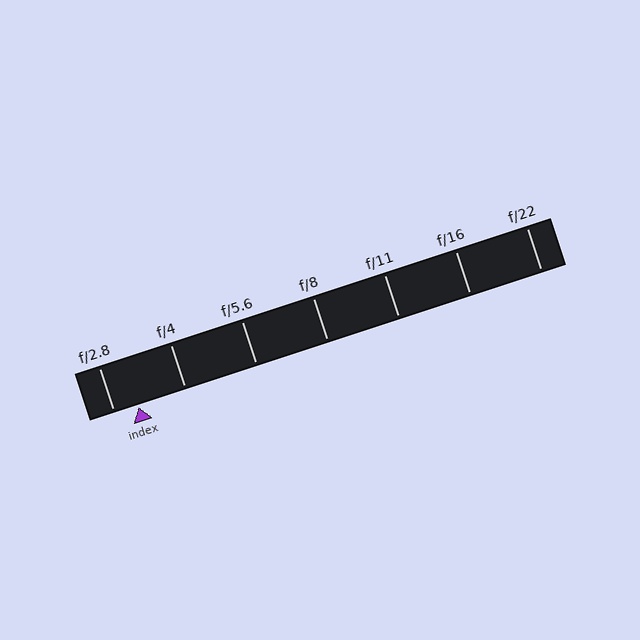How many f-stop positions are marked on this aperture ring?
There are 7 f-stop positions marked.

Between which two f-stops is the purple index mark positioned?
The index mark is between f/2.8 and f/4.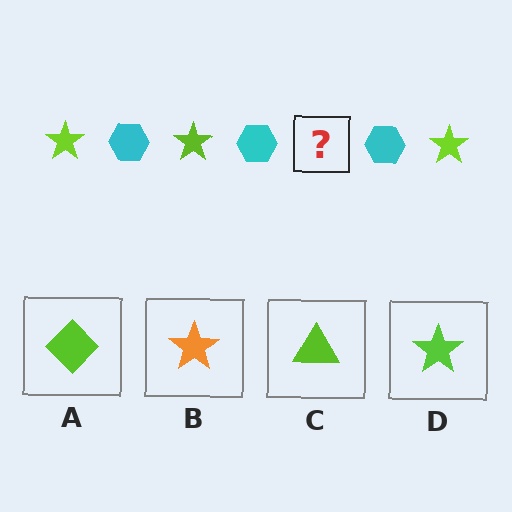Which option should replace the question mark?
Option D.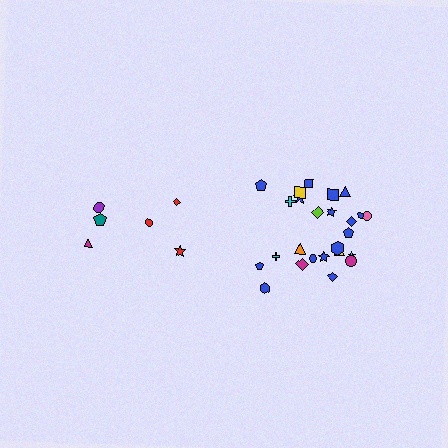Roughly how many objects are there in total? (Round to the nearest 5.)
Roughly 30 objects in total.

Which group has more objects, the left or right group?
The right group.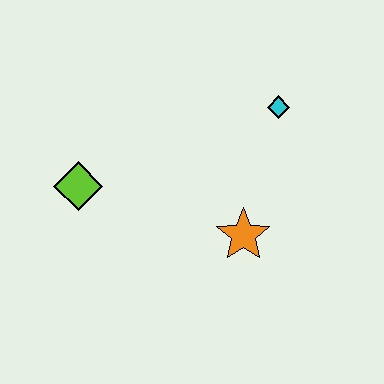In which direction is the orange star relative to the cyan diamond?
The orange star is below the cyan diamond.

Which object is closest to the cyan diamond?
The orange star is closest to the cyan diamond.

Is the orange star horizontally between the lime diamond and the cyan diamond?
Yes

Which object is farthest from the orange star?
The lime diamond is farthest from the orange star.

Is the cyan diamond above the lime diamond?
Yes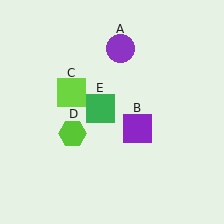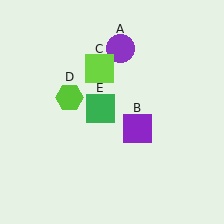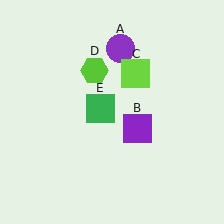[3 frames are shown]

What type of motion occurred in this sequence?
The lime square (object C), lime hexagon (object D) rotated clockwise around the center of the scene.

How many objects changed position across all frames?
2 objects changed position: lime square (object C), lime hexagon (object D).